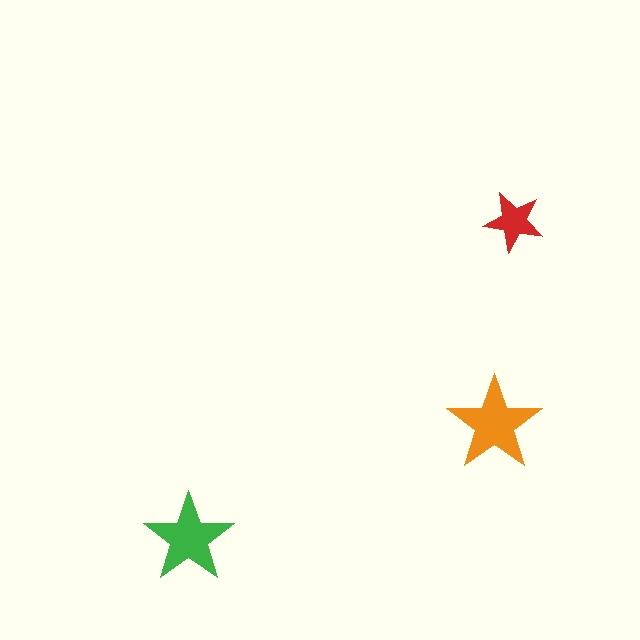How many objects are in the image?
There are 3 objects in the image.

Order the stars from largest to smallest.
the orange one, the green one, the red one.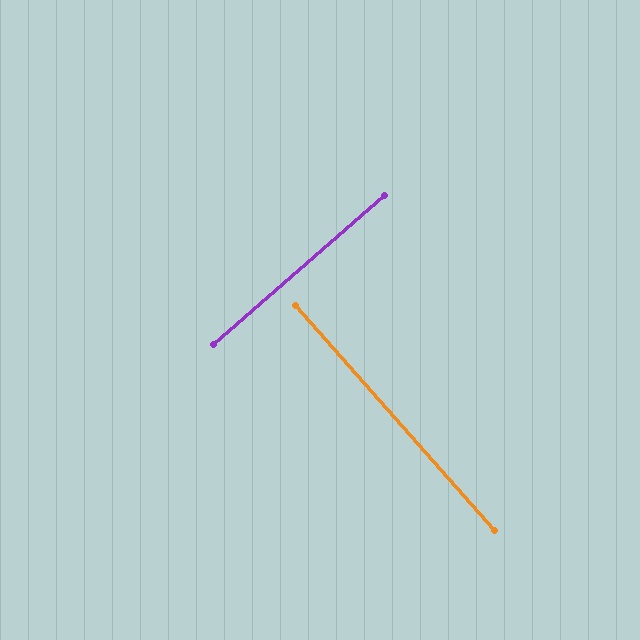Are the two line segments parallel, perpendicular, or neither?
Perpendicular — they meet at approximately 90°.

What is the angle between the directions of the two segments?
Approximately 90 degrees.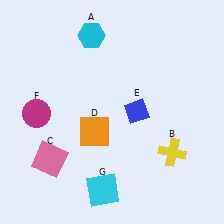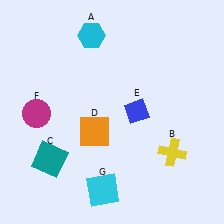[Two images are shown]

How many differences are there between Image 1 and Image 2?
There is 1 difference between the two images.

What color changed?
The square (C) changed from pink in Image 1 to teal in Image 2.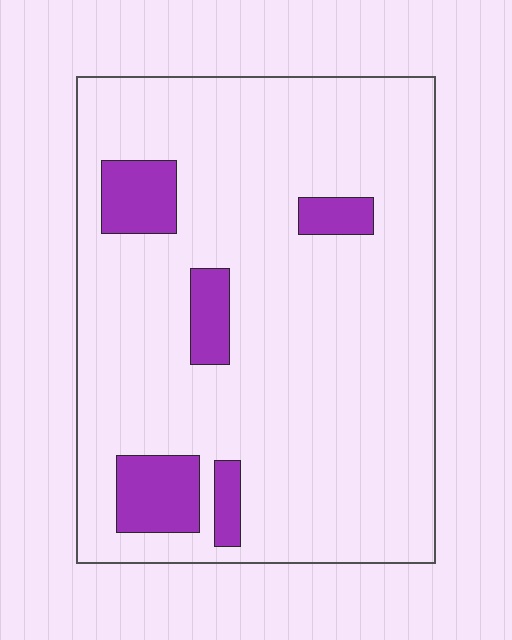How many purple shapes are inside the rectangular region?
5.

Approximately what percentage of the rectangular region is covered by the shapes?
Approximately 10%.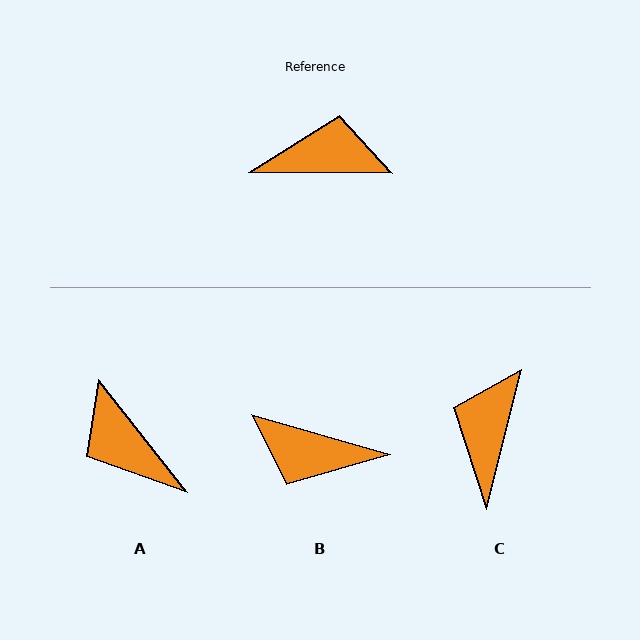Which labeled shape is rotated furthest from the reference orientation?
B, about 164 degrees away.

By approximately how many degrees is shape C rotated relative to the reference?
Approximately 76 degrees counter-clockwise.